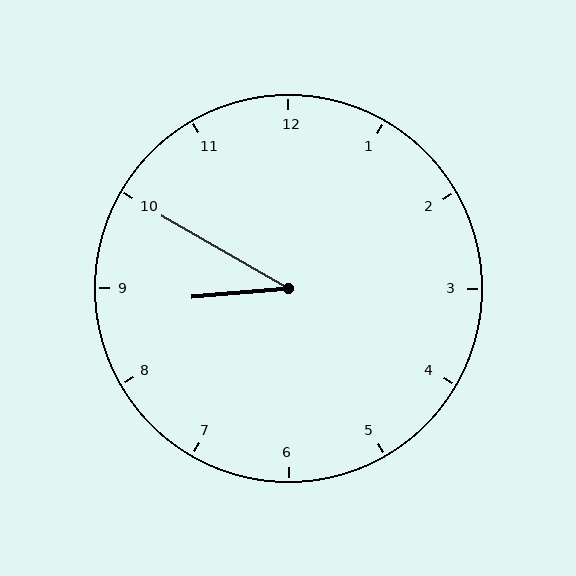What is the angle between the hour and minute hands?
Approximately 35 degrees.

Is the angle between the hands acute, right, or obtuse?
It is acute.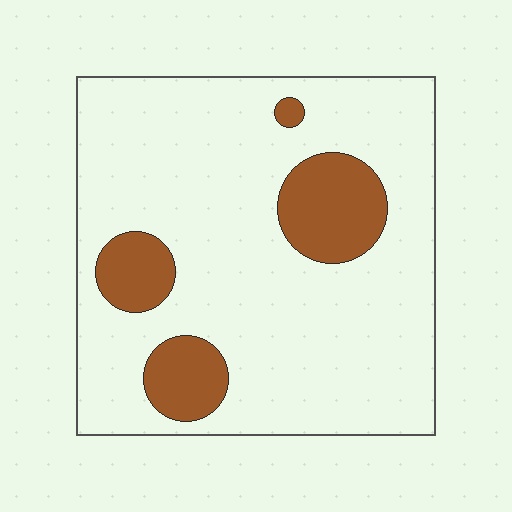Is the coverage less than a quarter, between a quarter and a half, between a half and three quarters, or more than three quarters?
Less than a quarter.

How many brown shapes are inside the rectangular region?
4.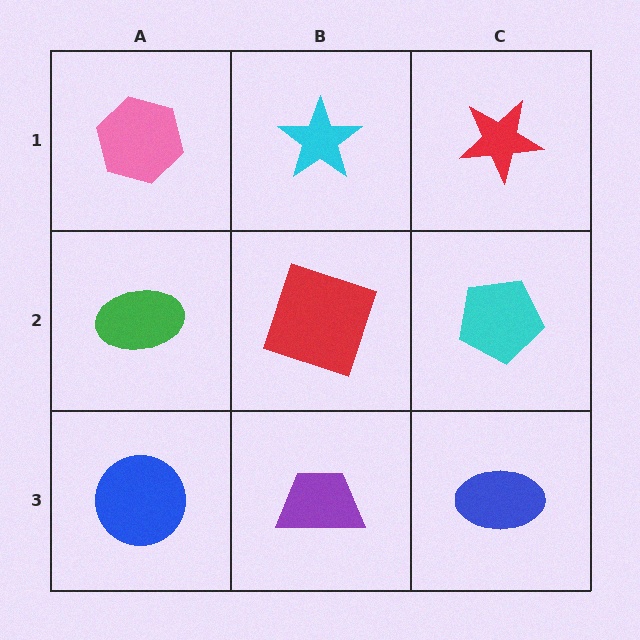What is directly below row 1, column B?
A red square.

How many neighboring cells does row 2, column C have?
3.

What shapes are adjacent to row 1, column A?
A green ellipse (row 2, column A), a cyan star (row 1, column B).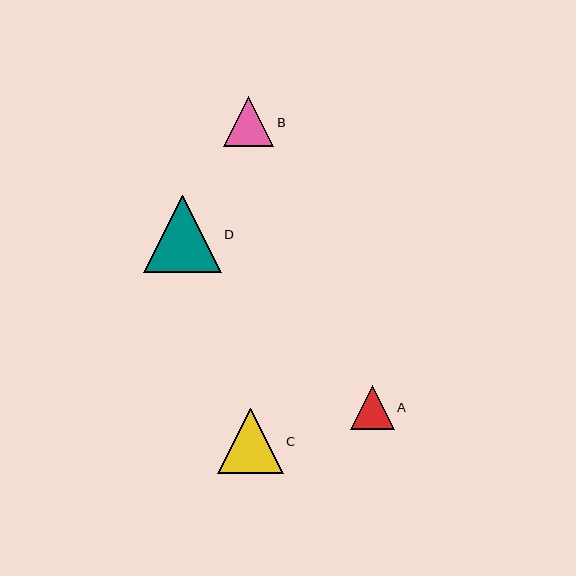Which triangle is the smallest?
Triangle A is the smallest with a size of approximately 44 pixels.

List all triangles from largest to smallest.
From largest to smallest: D, C, B, A.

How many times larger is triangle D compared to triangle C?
Triangle D is approximately 1.2 times the size of triangle C.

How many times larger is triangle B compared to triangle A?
Triangle B is approximately 1.1 times the size of triangle A.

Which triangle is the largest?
Triangle D is the largest with a size of approximately 77 pixels.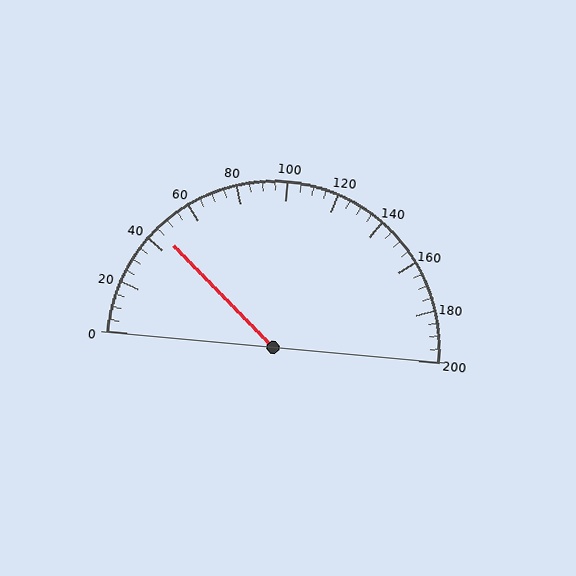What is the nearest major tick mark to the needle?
The nearest major tick mark is 40.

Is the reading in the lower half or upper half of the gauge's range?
The reading is in the lower half of the range (0 to 200).